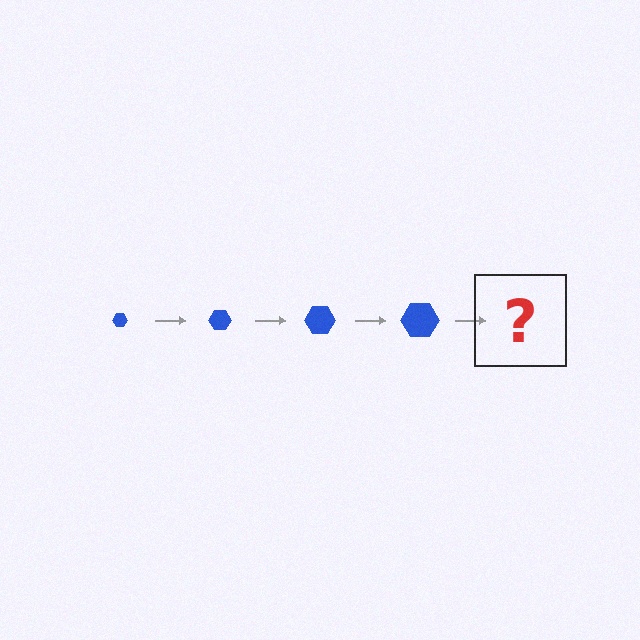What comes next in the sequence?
The next element should be a blue hexagon, larger than the previous one.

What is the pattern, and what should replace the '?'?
The pattern is that the hexagon gets progressively larger each step. The '?' should be a blue hexagon, larger than the previous one.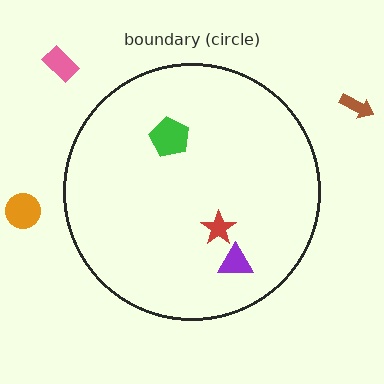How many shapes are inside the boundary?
3 inside, 3 outside.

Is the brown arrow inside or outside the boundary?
Outside.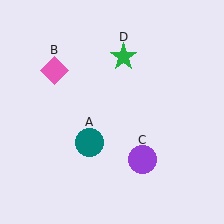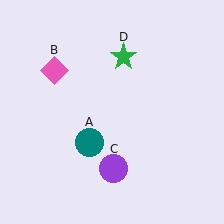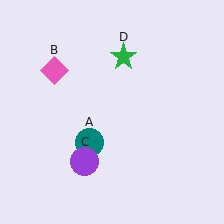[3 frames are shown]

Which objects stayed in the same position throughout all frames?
Teal circle (object A) and pink diamond (object B) and green star (object D) remained stationary.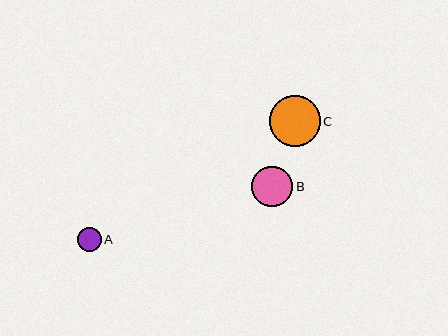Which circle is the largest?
Circle C is the largest with a size of approximately 51 pixels.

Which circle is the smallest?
Circle A is the smallest with a size of approximately 23 pixels.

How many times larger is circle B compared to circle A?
Circle B is approximately 1.7 times the size of circle A.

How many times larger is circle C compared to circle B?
Circle C is approximately 1.2 times the size of circle B.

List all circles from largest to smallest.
From largest to smallest: C, B, A.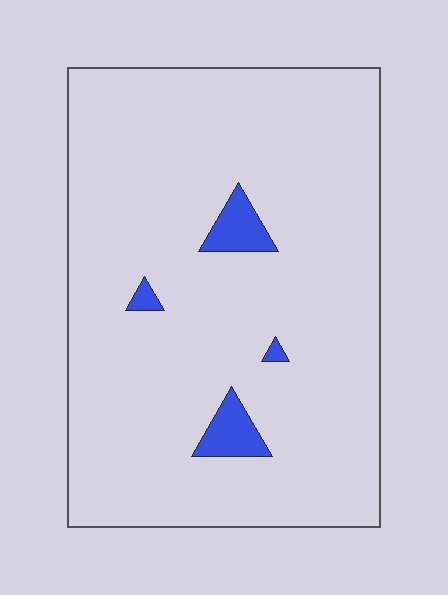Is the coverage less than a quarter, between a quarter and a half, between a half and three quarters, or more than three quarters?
Less than a quarter.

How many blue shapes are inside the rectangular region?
4.